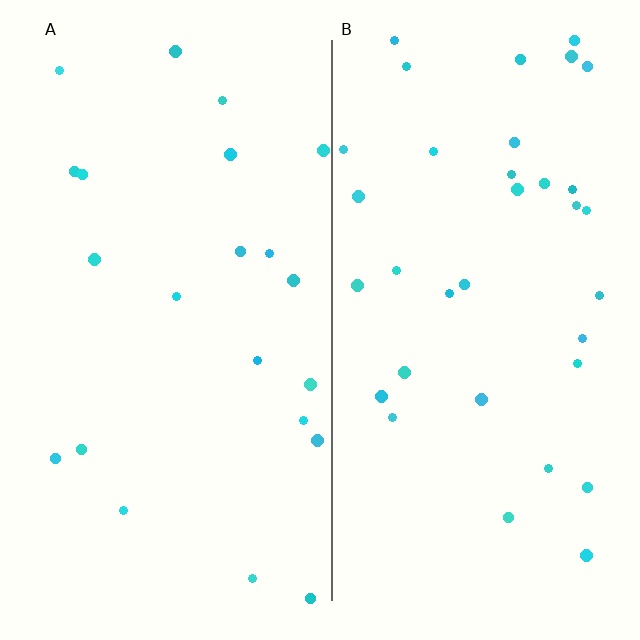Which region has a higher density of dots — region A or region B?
B (the right).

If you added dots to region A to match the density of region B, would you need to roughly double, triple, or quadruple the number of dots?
Approximately double.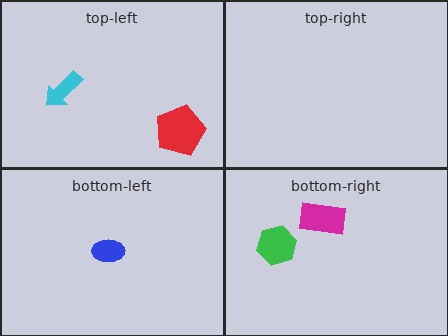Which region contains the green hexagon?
The bottom-right region.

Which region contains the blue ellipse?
The bottom-left region.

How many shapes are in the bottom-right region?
2.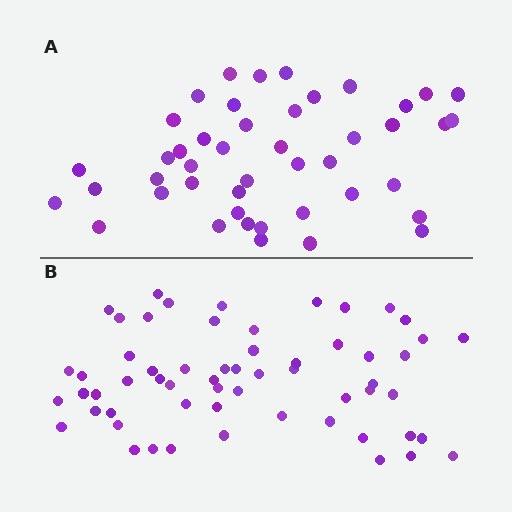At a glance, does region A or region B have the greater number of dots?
Region B (the bottom region) has more dots.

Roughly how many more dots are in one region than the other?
Region B has approximately 15 more dots than region A.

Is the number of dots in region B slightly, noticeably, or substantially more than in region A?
Region B has noticeably more, but not dramatically so. The ratio is roughly 1.3 to 1.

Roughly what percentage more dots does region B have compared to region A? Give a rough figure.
About 30% more.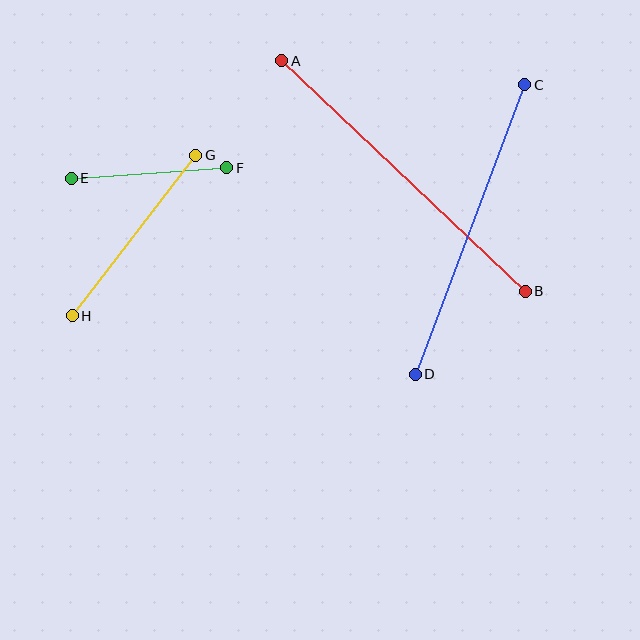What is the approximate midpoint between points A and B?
The midpoint is at approximately (404, 176) pixels.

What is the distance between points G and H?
The distance is approximately 203 pixels.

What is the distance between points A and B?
The distance is approximately 335 pixels.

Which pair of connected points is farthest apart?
Points A and B are farthest apart.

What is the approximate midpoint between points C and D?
The midpoint is at approximately (470, 230) pixels.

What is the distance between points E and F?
The distance is approximately 156 pixels.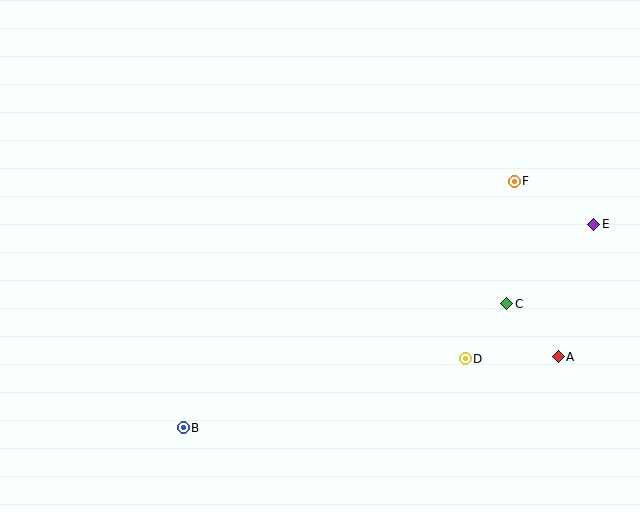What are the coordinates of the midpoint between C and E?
The midpoint between C and E is at (550, 264).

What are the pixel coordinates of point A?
Point A is at (558, 357).